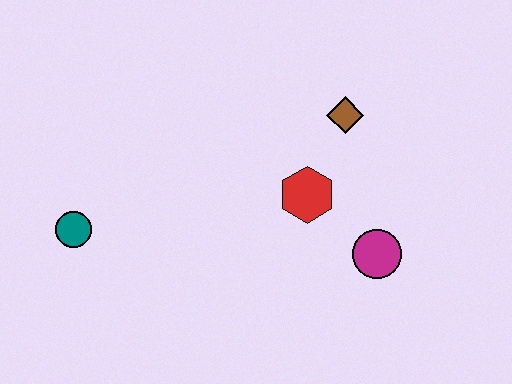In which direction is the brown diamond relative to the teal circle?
The brown diamond is to the right of the teal circle.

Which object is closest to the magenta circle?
The red hexagon is closest to the magenta circle.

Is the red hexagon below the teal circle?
No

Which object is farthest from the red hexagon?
The teal circle is farthest from the red hexagon.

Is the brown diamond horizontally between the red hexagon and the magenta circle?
Yes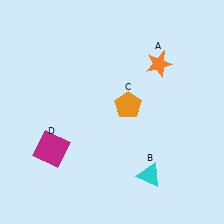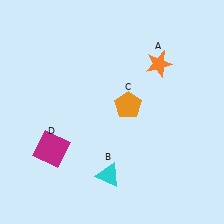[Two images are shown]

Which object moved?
The cyan triangle (B) moved left.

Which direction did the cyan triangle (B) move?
The cyan triangle (B) moved left.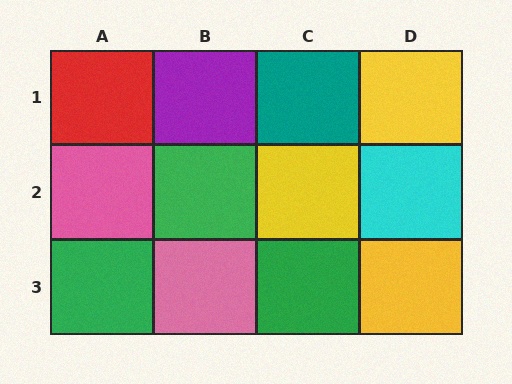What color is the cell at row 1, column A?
Red.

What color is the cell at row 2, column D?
Cyan.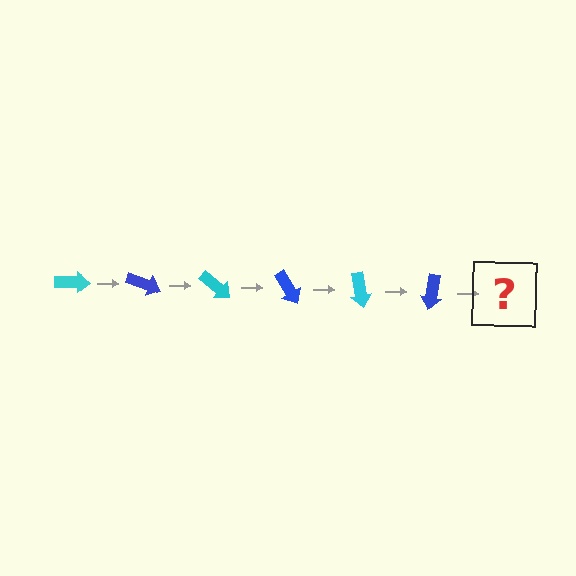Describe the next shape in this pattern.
It should be a cyan arrow, rotated 120 degrees from the start.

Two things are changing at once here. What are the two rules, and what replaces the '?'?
The two rules are that it rotates 20 degrees each step and the color cycles through cyan and blue. The '?' should be a cyan arrow, rotated 120 degrees from the start.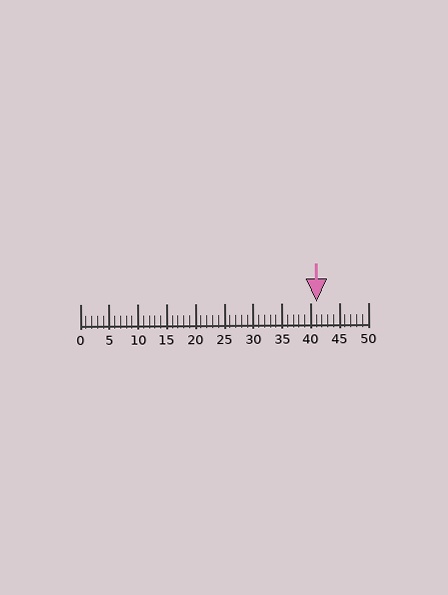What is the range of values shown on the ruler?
The ruler shows values from 0 to 50.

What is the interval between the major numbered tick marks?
The major tick marks are spaced 5 units apart.